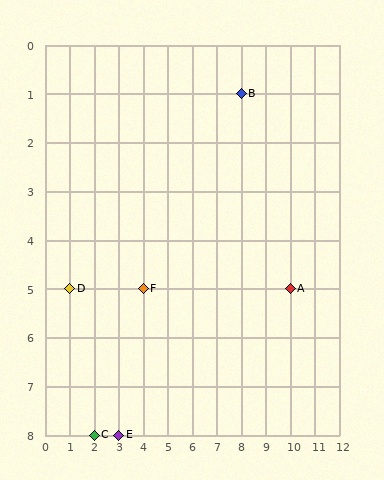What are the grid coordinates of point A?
Point A is at grid coordinates (10, 5).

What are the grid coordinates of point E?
Point E is at grid coordinates (3, 8).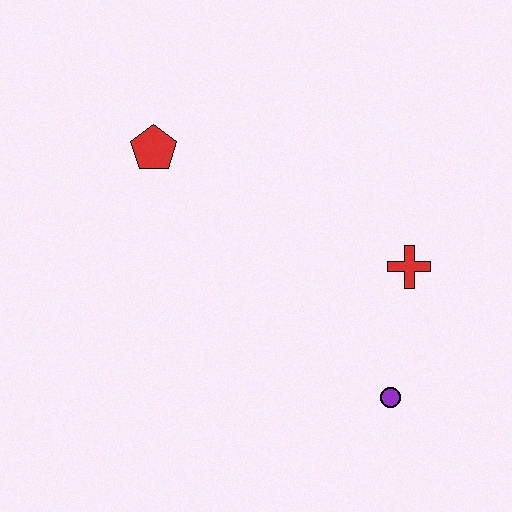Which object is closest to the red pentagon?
The red cross is closest to the red pentagon.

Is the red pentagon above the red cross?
Yes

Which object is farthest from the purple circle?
The red pentagon is farthest from the purple circle.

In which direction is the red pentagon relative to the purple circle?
The red pentagon is above the purple circle.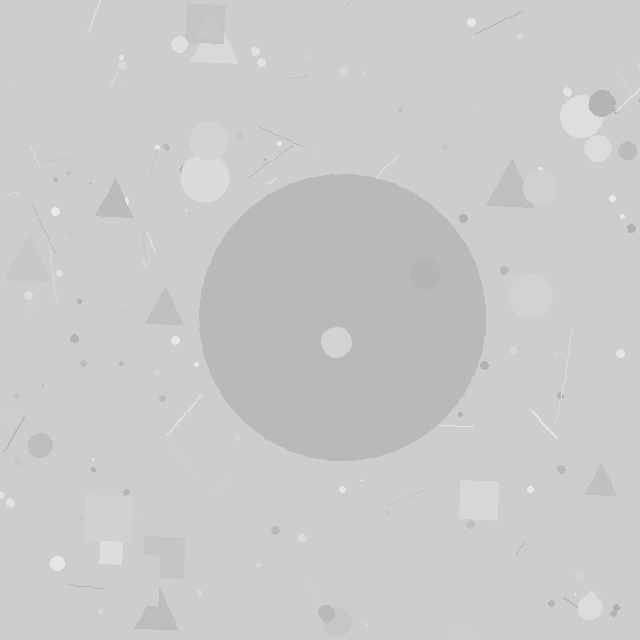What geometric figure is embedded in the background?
A circle is embedded in the background.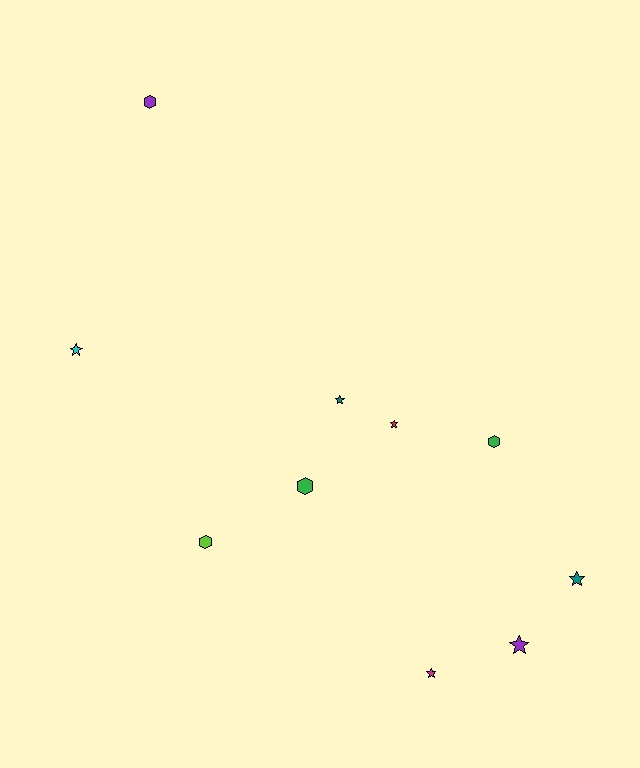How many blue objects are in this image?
There are no blue objects.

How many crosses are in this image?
There are no crosses.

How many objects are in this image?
There are 10 objects.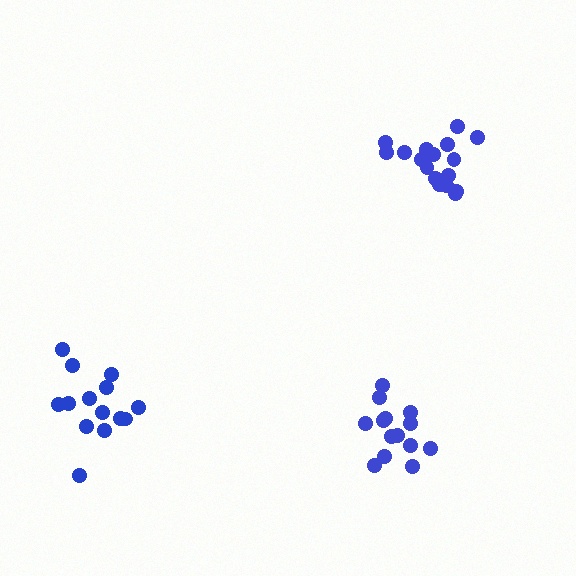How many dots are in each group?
Group 1: 17 dots, Group 2: 14 dots, Group 3: 14 dots (45 total).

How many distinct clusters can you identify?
There are 3 distinct clusters.